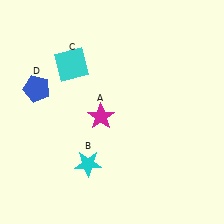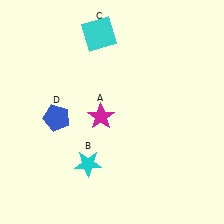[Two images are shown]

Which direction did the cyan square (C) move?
The cyan square (C) moved up.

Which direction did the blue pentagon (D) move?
The blue pentagon (D) moved down.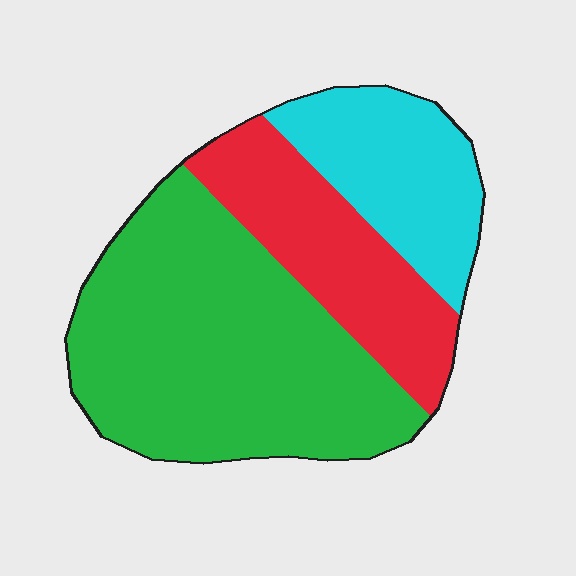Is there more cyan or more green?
Green.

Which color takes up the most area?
Green, at roughly 55%.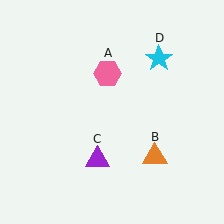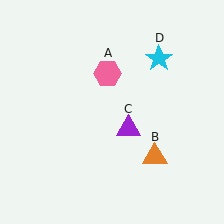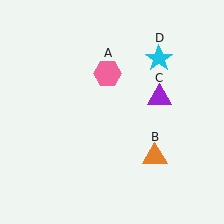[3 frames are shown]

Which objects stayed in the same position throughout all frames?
Pink hexagon (object A) and orange triangle (object B) and cyan star (object D) remained stationary.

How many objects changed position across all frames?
1 object changed position: purple triangle (object C).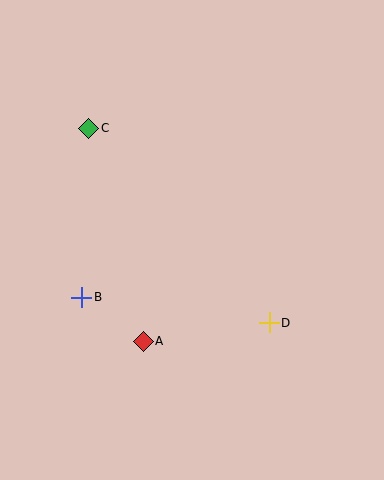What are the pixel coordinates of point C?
Point C is at (89, 128).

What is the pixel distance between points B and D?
The distance between B and D is 189 pixels.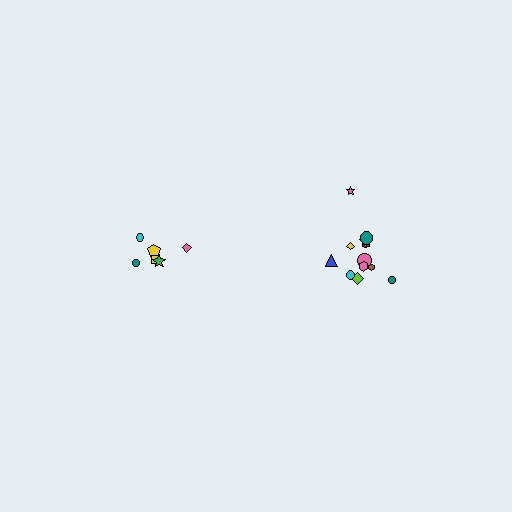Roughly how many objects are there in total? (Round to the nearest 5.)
Roughly 20 objects in total.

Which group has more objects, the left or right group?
The right group.